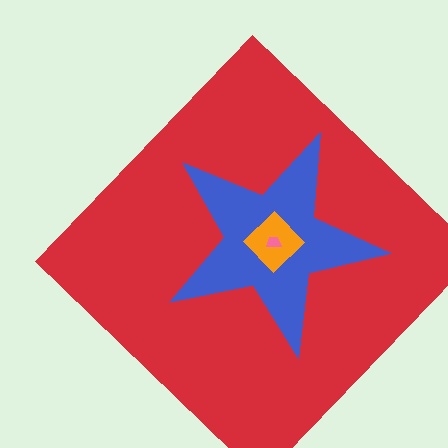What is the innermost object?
The pink trapezoid.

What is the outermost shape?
The red diamond.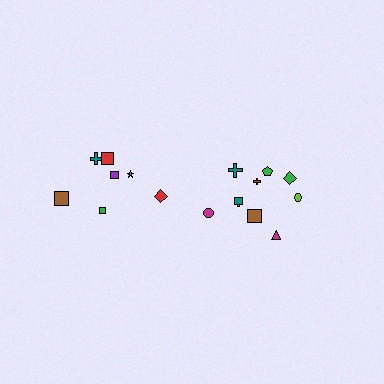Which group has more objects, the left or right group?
The right group.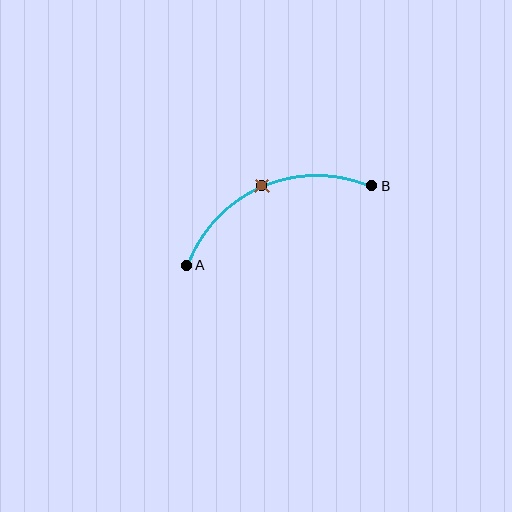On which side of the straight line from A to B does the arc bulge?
The arc bulges above the straight line connecting A and B.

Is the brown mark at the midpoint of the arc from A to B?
Yes. The brown mark lies on the arc at equal arc-length from both A and B — it is the arc midpoint.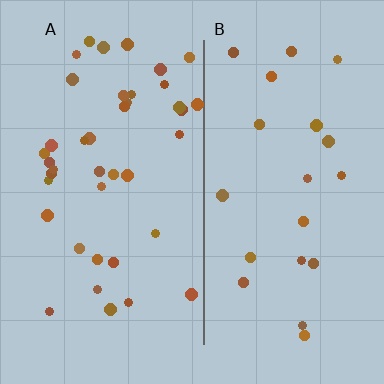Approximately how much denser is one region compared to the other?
Approximately 1.9× — region A over region B.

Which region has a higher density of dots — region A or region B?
A (the left).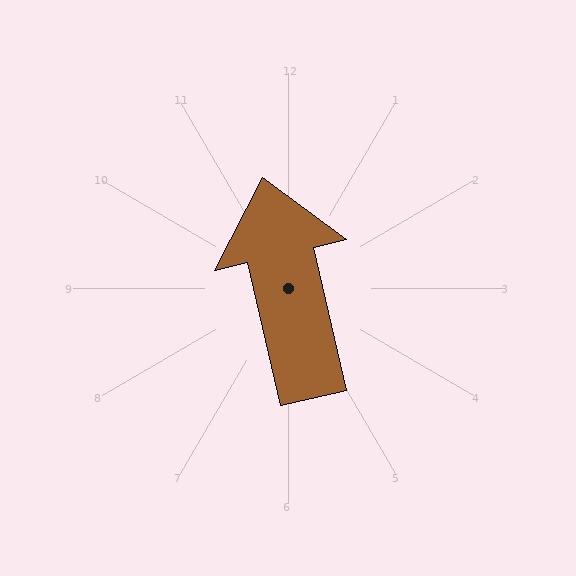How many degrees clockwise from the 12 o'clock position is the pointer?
Approximately 347 degrees.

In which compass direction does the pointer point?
North.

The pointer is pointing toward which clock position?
Roughly 12 o'clock.